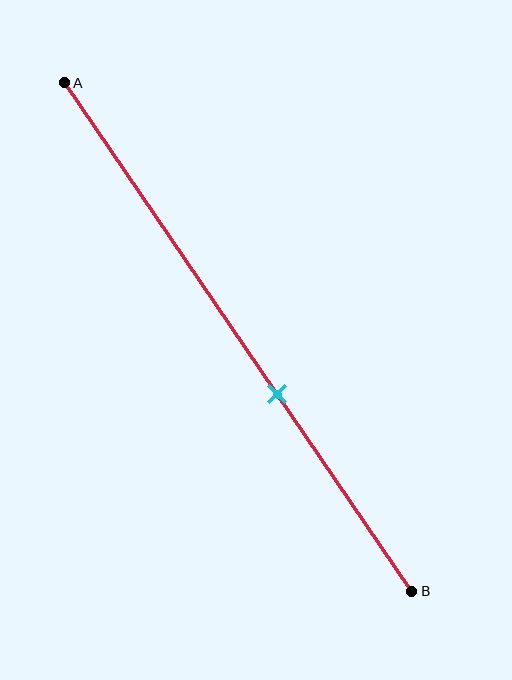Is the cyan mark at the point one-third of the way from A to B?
No, the mark is at about 60% from A, not at the 33% one-third point.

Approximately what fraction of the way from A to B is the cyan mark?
The cyan mark is approximately 60% of the way from A to B.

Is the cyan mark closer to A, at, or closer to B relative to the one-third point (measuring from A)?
The cyan mark is closer to point B than the one-third point of segment AB.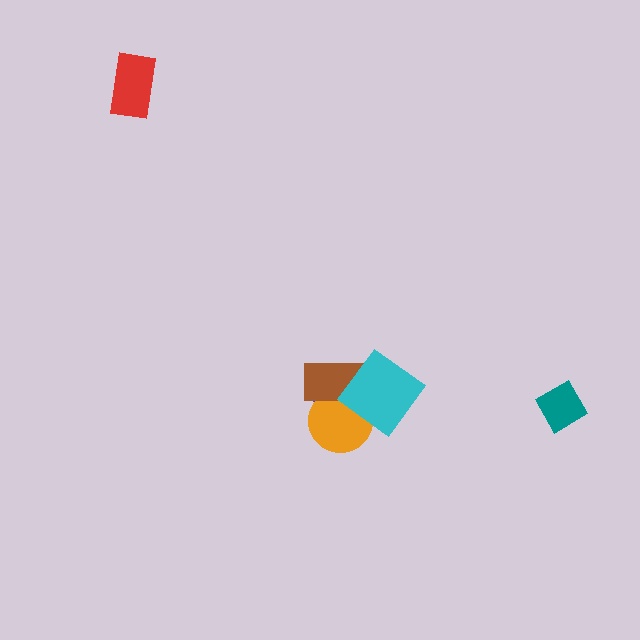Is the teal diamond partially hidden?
No, no other shape covers it.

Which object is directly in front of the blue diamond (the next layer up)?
The orange circle is directly in front of the blue diamond.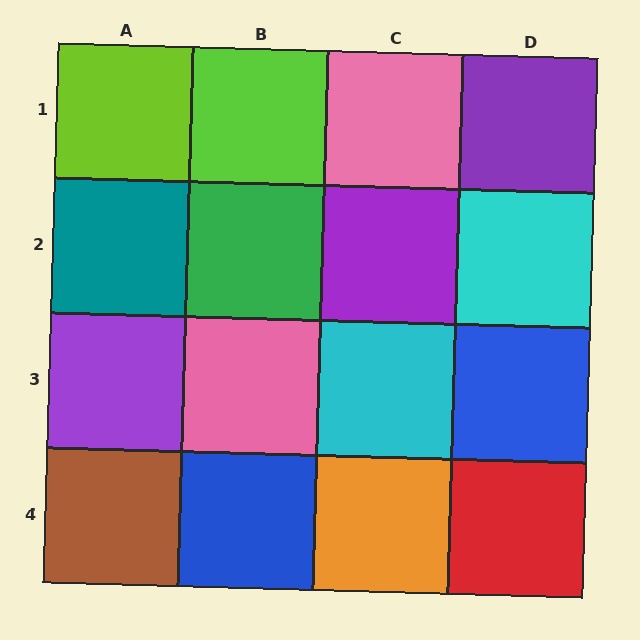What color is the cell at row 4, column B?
Blue.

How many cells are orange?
1 cell is orange.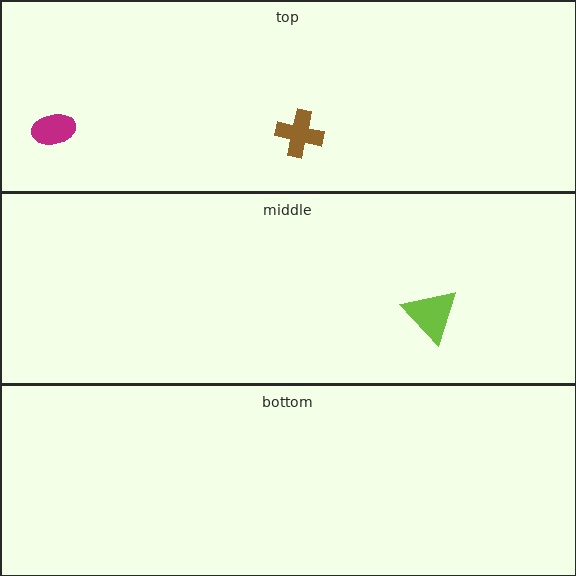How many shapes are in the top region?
2.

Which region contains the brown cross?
The top region.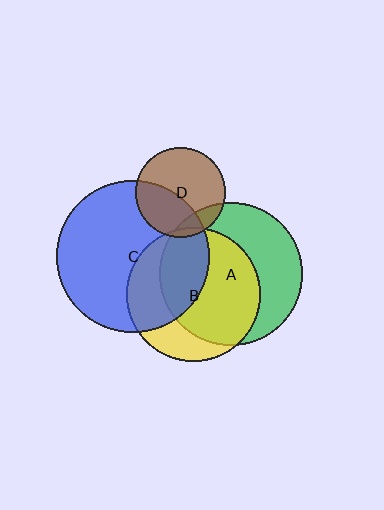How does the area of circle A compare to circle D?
Approximately 2.5 times.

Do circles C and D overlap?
Yes.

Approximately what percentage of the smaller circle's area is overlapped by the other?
Approximately 40%.